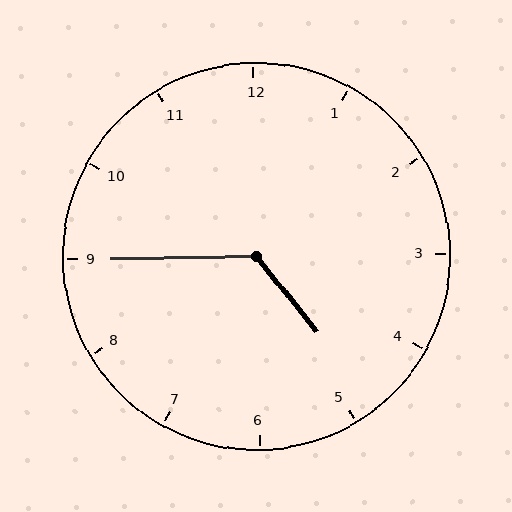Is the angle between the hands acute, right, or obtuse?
It is obtuse.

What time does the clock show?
4:45.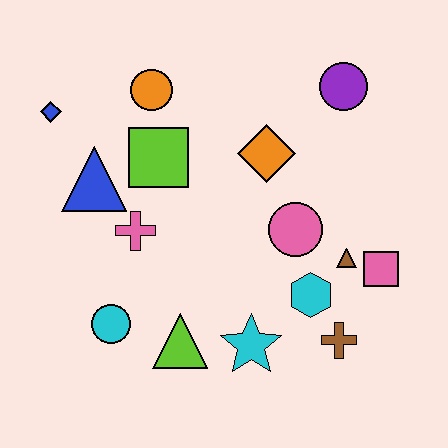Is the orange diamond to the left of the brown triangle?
Yes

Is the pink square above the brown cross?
Yes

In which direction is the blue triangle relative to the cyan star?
The blue triangle is above the cyan star.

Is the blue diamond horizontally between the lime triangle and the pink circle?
No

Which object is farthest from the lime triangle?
The purple circle is farthest from the lime triangle.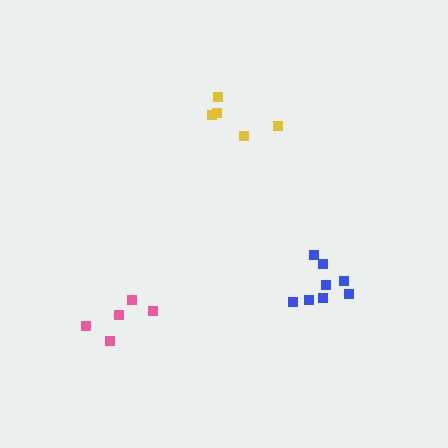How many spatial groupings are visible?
There are 3 spatial groupings.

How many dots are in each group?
Group 1: 5 dots, Group 2: 5 dots, Group 3: 8 dots (18 total).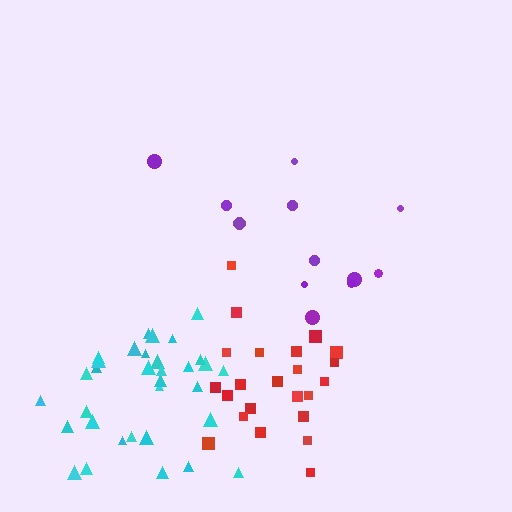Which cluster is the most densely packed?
Cyan.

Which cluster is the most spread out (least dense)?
Purple.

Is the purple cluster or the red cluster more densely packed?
Red.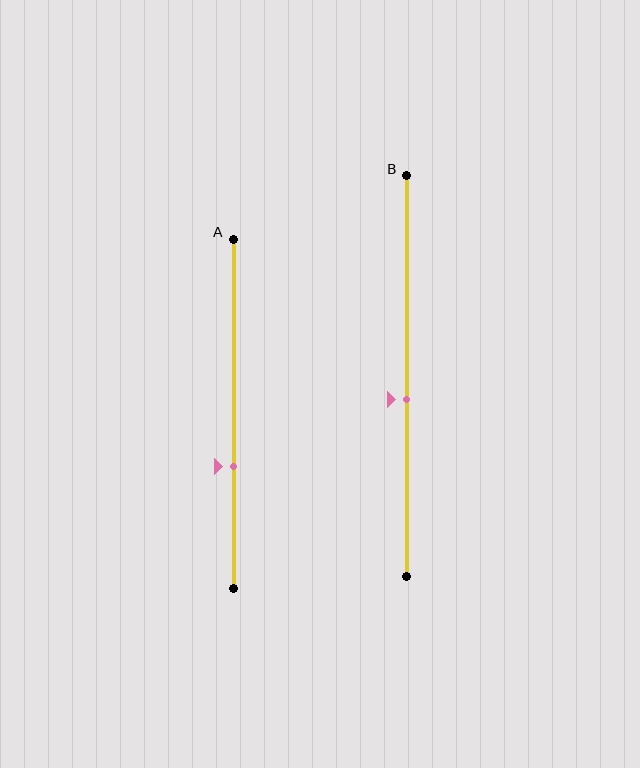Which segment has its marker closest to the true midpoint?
Segment B has its marker closest to the true midpoint.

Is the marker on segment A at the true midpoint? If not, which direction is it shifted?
No, the marker on segment A is shifted downward by about 15% of the segment length.